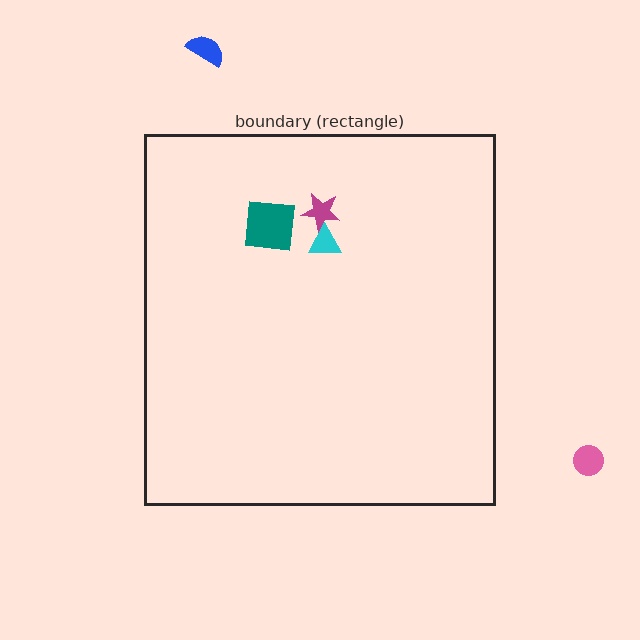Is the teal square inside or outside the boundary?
Inside.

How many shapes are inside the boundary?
3 inside, 2 outside.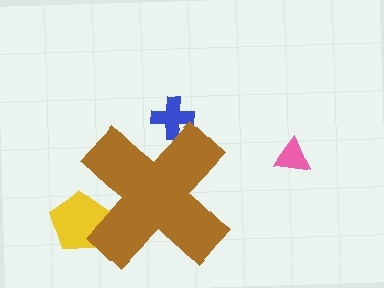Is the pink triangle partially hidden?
No, the pink triangle is fully visible.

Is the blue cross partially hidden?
Yes, the blue cross is partially hidden behind the brown cross.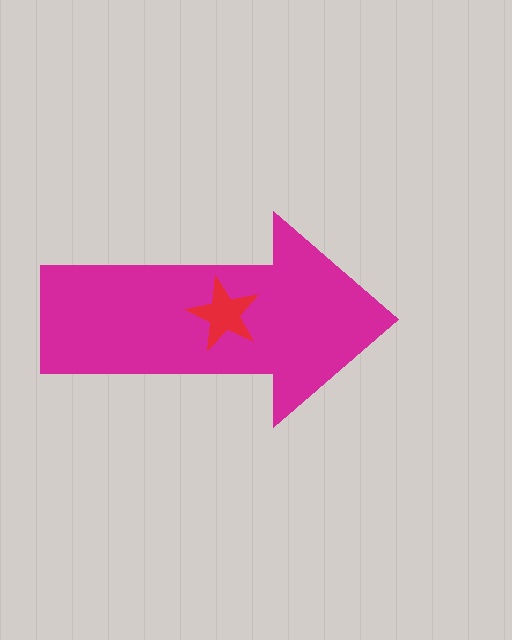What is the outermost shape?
The magenta arrow.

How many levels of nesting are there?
2.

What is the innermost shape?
The red star.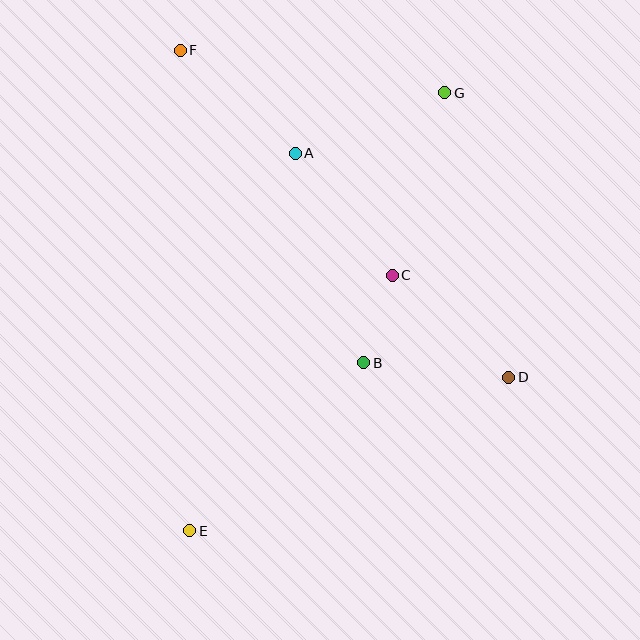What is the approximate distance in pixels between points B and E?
The distance between B and E is approximately 242 pixels.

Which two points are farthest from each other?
Points E and G are farthest from each other.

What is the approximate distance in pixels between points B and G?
The distance between B and G is approximately 282 pixels.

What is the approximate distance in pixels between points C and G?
The distance between C and G is approximately 190 pixels.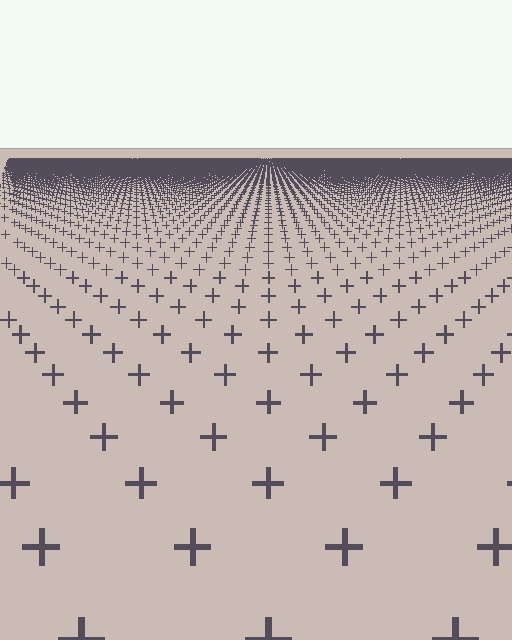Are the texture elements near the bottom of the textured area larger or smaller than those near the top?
Larger. Near the bottom, elements are closer to the viewer and appear at a bigger on-screen size.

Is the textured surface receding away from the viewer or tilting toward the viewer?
The surface is receding away from the viewer. Texture elements get smaller and denser toward the top.